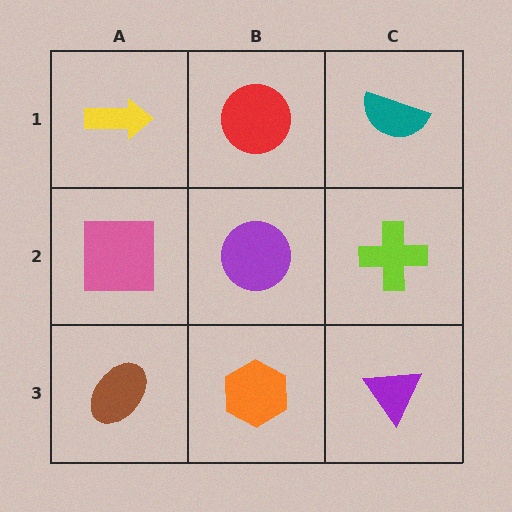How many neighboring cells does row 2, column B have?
4.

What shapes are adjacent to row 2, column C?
A teal semicircle (row 1, column C), a purple triangle (row 3, column C), a purple circle (row 2, column B).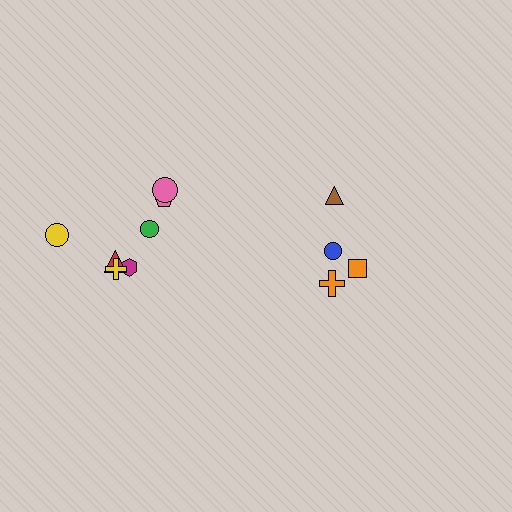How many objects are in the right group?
There are 4 objects.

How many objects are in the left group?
There are 7 objects.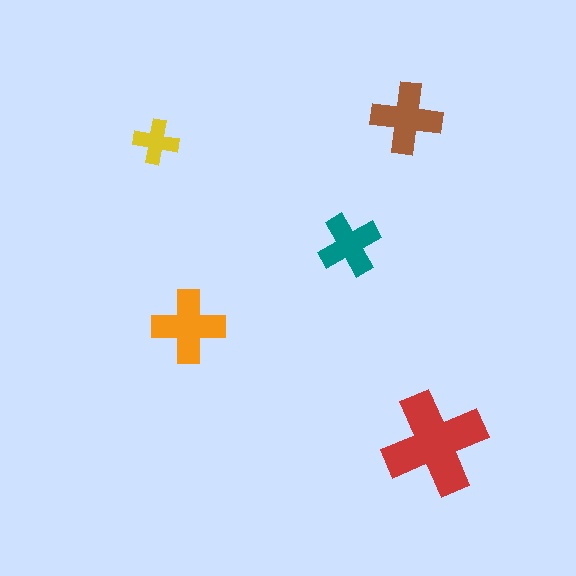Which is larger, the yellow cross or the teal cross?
The teal one.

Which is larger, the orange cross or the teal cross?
The orange one.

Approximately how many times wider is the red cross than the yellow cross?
About 2.5 times wider.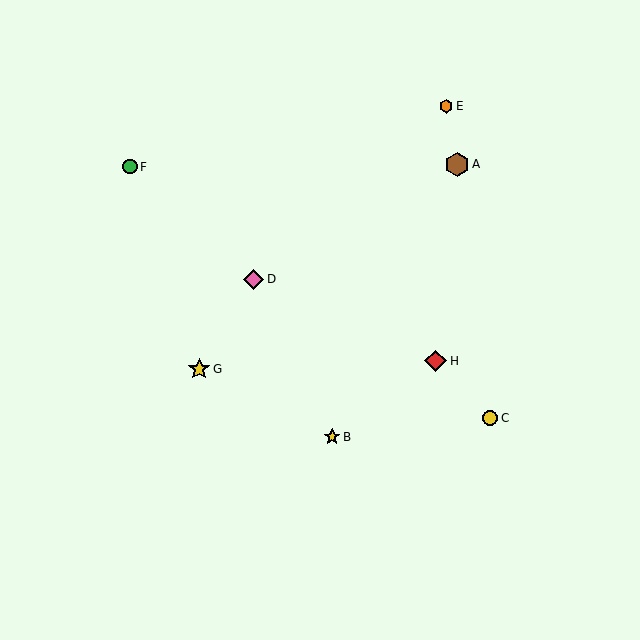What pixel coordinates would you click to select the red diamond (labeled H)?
Click at (436, 361) to select the red diamond H.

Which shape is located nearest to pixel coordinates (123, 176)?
The green circle (labeled F) at (130, 167) is nearest to that location.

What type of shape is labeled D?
Shape D is a pink diamond.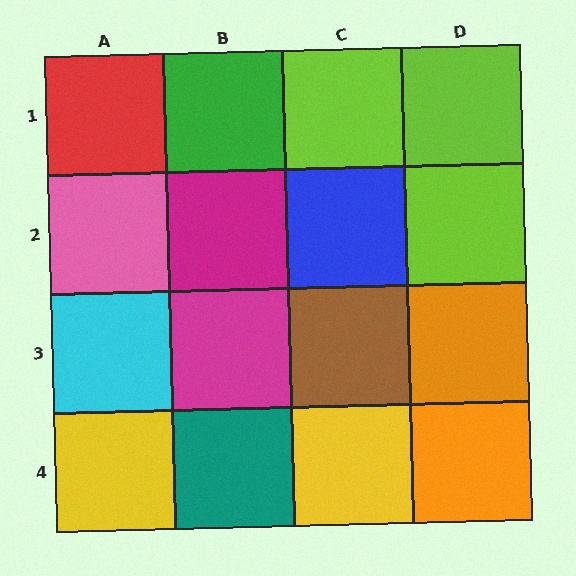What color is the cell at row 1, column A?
Red.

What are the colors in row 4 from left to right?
Yellow, teal, yellow, orange.